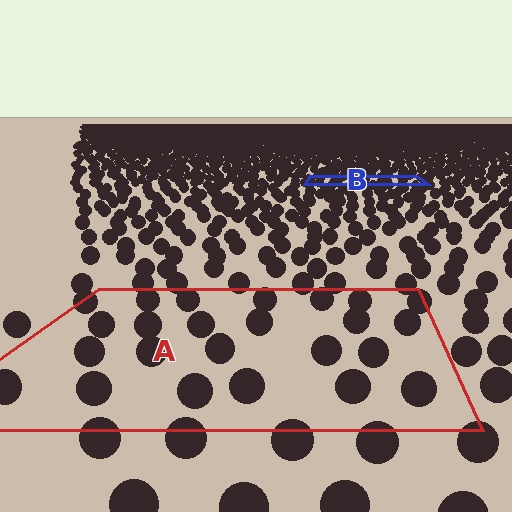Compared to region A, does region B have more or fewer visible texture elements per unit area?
Region B has more texture elements per unit area — they are packed more densely because it is farther away.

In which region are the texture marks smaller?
The texture marks are smaller in region B, because it is farther away.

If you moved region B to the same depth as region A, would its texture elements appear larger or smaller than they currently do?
They would appear larger. At a closer depth, the same texture elements are projected at a bigger on-screen size.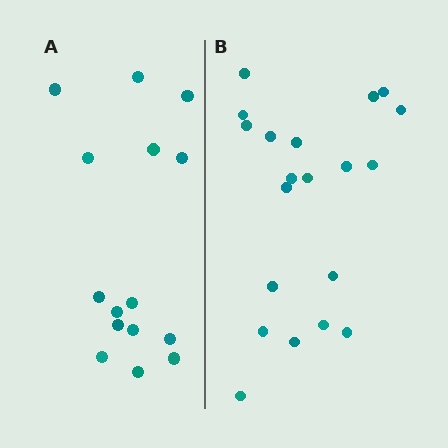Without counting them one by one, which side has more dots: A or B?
Region B (the right region) has more dots.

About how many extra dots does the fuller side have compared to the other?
Region B has about 5 more dots than region A.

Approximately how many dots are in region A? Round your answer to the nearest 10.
About 20 dots. (The exact count is 15, which rounds to 20.)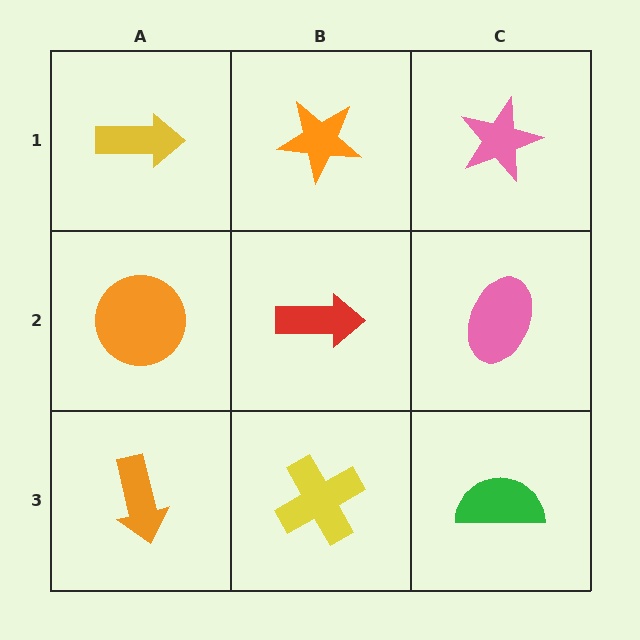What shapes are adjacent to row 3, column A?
An orange circle (row 2, column A), a yellow cross (row 3, column B).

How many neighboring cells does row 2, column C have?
3.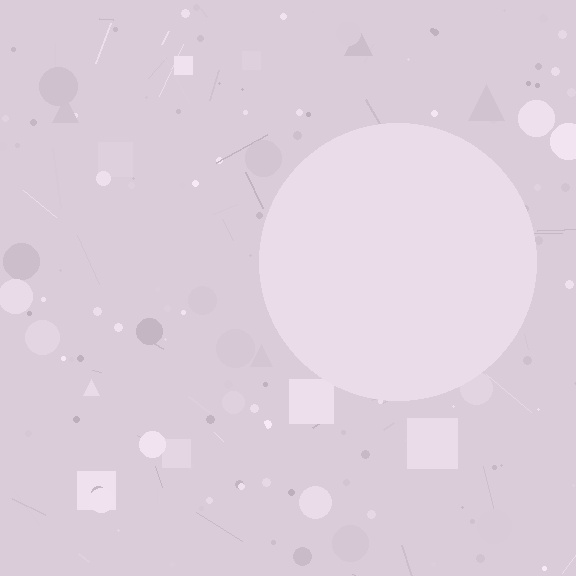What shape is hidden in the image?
A circle is hidden in the image.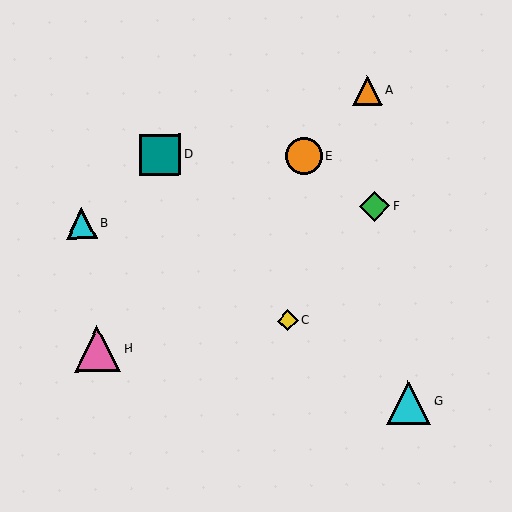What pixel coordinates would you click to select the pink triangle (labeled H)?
Click at (97, 349) to select the pink triangle H.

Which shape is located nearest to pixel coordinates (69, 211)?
The cyan triangle (labeled B) at (81, 223) is nearest to that location.